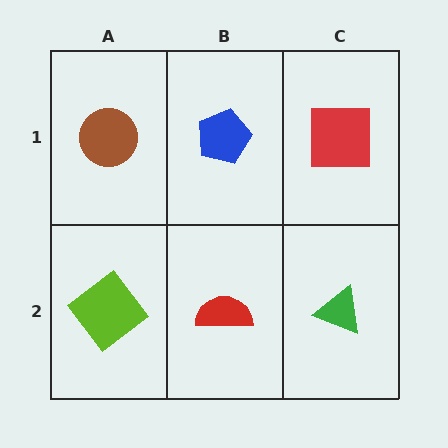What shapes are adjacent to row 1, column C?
A green triangle (row 2, column C), a blue pentagon (row 1, column B).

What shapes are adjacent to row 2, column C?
A red square (row 1, column C), a red semicircle (row 2, column B).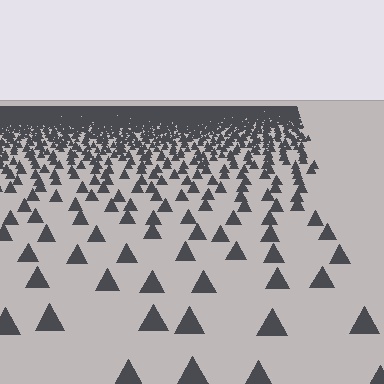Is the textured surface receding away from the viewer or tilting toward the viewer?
The surface is receding away from the viewer. Texture elements get smaller and denser toward the top.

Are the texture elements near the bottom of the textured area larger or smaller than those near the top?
Larger. Near the bottom, elements are closer to the viewer and appear at a bigger on-screen size.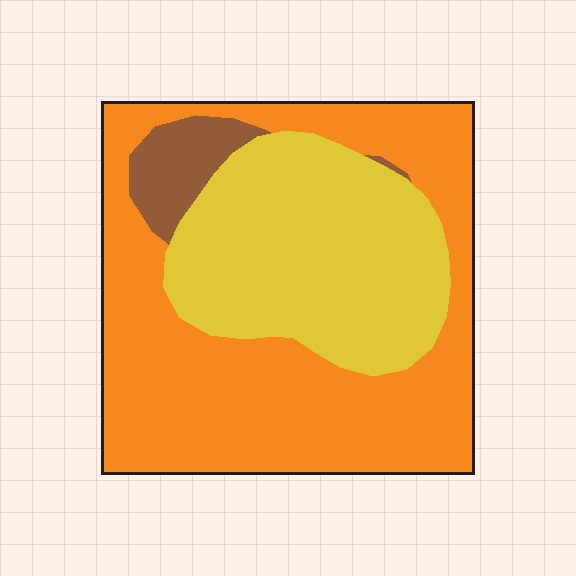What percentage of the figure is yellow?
Yellow takes up between a quarter and a half of the figure.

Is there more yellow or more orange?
Orange.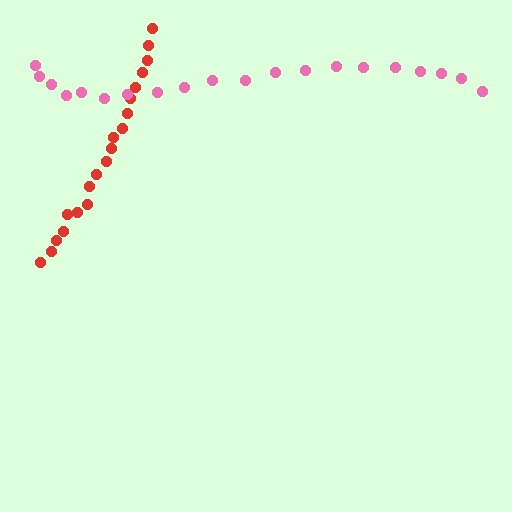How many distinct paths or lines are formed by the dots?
There are 2 distinct paths.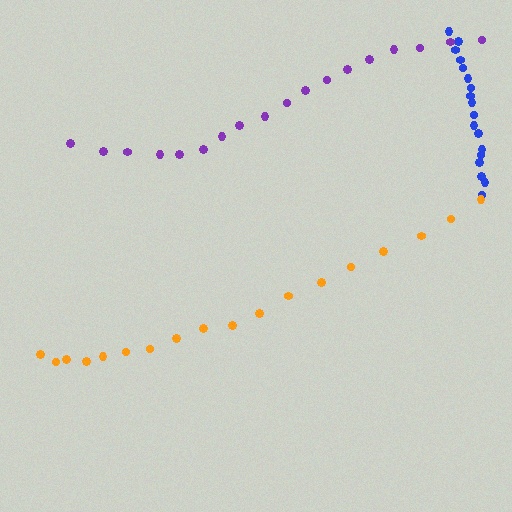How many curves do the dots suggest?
There are 3 distinct paths.